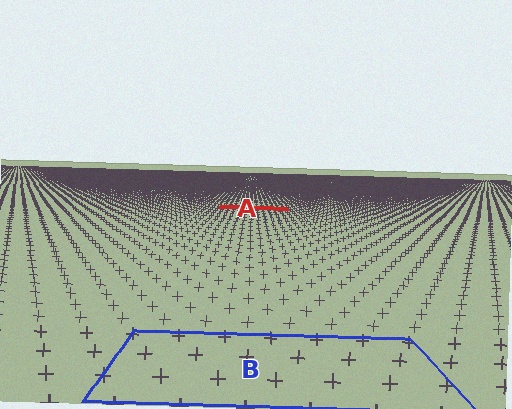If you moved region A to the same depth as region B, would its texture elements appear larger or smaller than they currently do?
They would appear larger. At a closer depth, the same texture elements are projected at a bigger on-screen size.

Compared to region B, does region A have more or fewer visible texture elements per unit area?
Region A has more texture elements per unit area — they are packed more densely because it is farther away.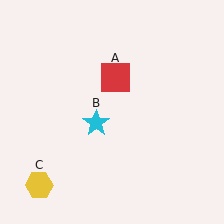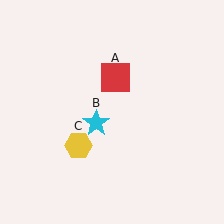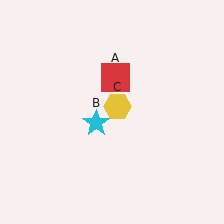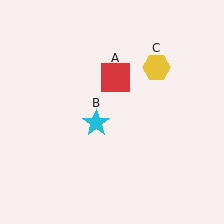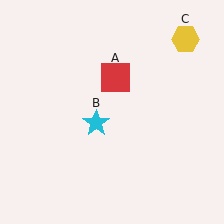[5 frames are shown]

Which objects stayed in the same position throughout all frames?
Red square (object A) and cyan star (object B) remained stationary.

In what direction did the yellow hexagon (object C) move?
The yellow hexagon (object C) moved up and to the right.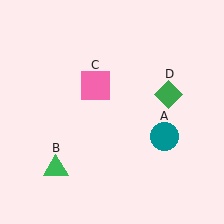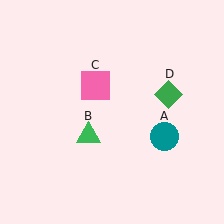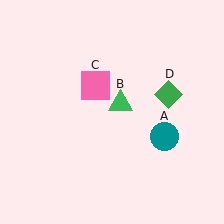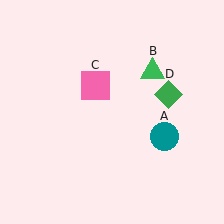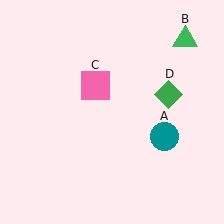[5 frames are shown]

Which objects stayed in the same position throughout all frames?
Teal circle (object A) and pink square (object C) and green diamond (object D) remained stationary.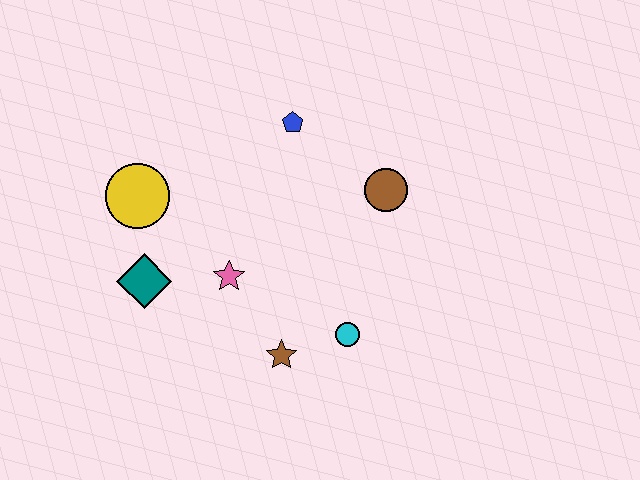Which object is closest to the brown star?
The cyan circle is closest to the brown star.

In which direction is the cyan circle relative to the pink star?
The cyan circle is to the right of the pink star.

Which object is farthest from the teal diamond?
The brown circle is farthest from the teal diamond.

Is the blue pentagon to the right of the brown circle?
No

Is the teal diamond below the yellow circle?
Yes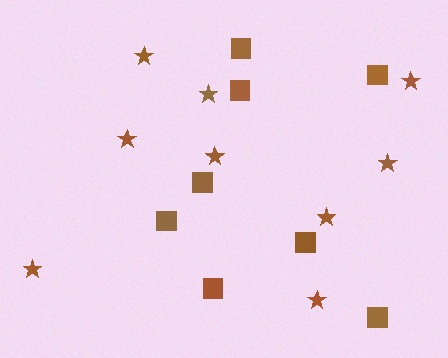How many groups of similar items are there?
There are 2 groups: one group of squares (8) and one group of stars (9).